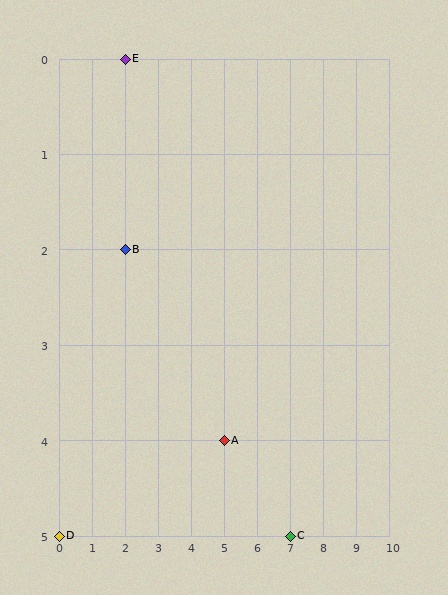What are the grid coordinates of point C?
Point C is at grid coordinates (7, 5).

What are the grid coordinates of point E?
Point E is at grid coordinates (2, 0).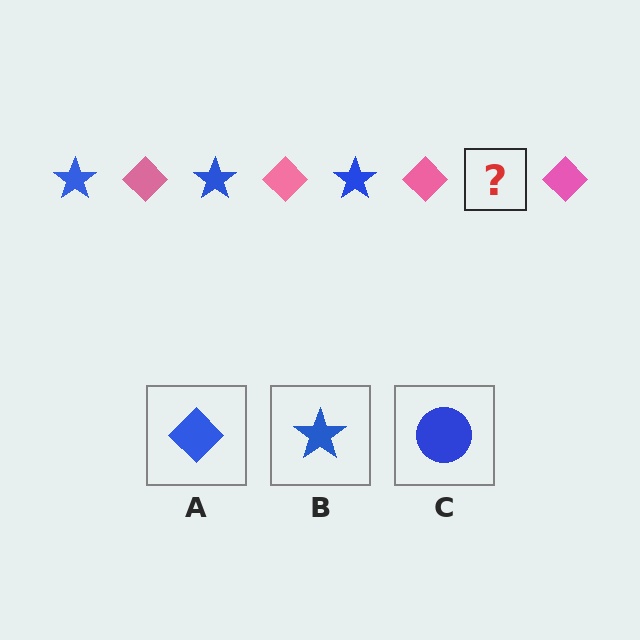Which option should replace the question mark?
Option B.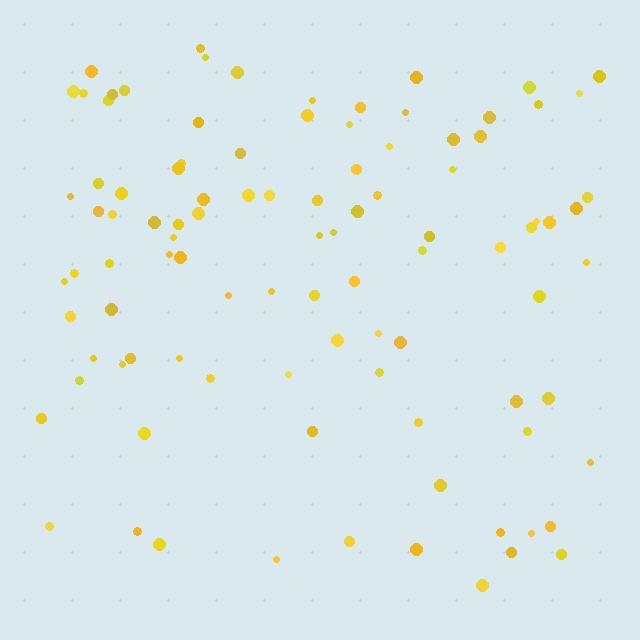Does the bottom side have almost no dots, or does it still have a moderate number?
Still a moderate number, just noticeably fewer than the top.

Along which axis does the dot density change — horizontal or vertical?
Vertical.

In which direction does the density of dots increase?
From bottom to top, with the top side densest.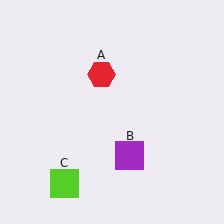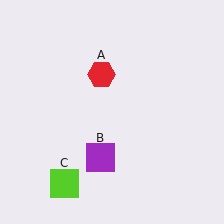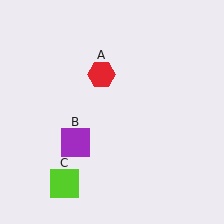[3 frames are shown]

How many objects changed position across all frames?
1 object changed position: purple square (object B).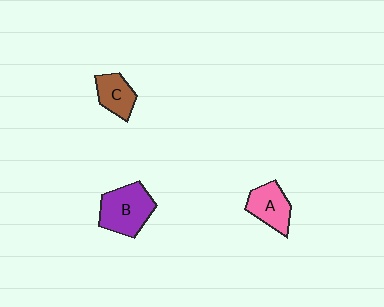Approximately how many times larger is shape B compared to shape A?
Approximately 1.4 times.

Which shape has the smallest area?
Shape C (brown).